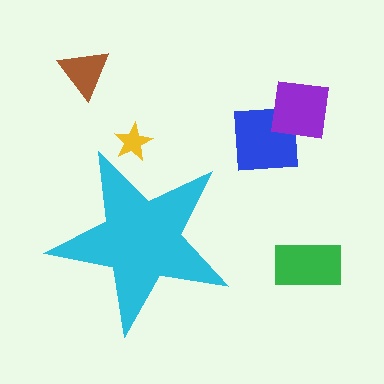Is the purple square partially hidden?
No, the purple square is fully visible.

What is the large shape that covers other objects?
A cyan star.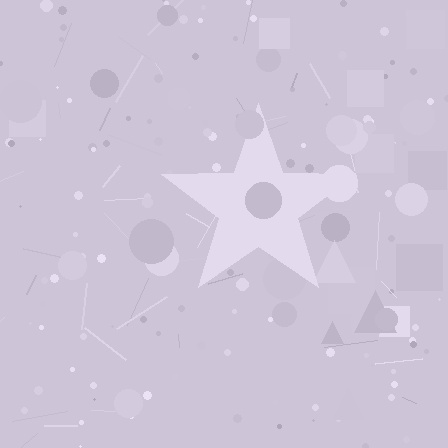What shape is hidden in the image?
A star is hidden in the image.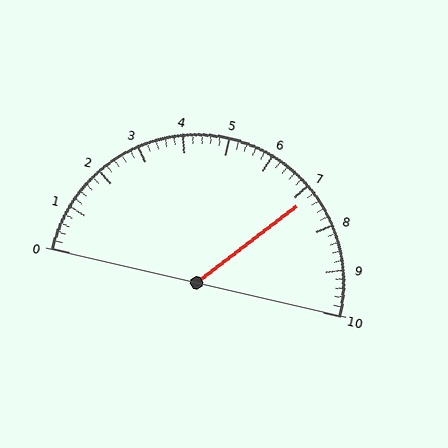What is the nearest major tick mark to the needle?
The nearest major tick mark is 7.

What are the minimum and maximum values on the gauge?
The gauge ranges from 0 to 10.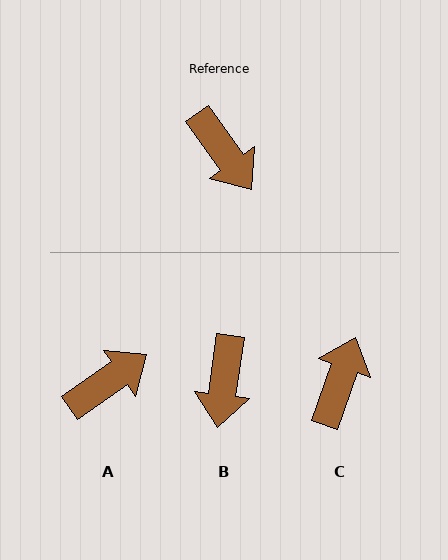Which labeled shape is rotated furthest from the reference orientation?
C, about 125 degrees away.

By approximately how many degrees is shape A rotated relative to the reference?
Approximately 89 degrees counter-clockwise.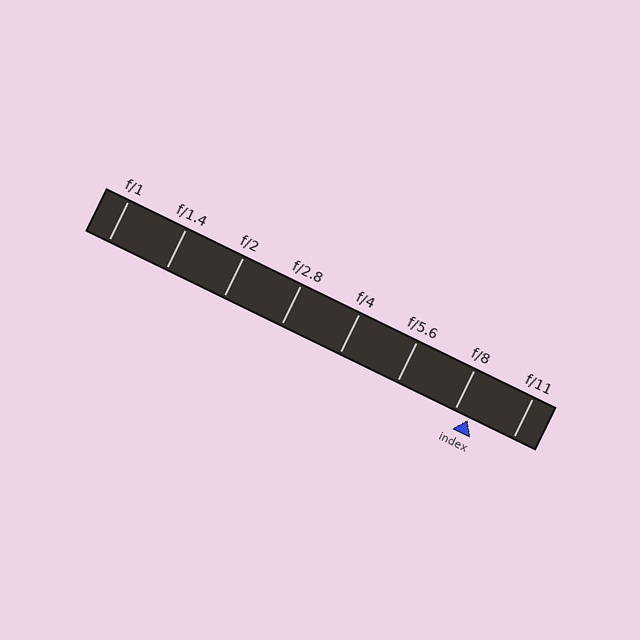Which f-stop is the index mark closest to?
The index mark is closest to f/8.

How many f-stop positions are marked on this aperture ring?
There are 8 f-stop positions marked.